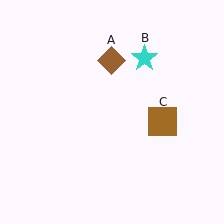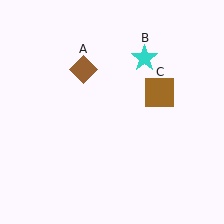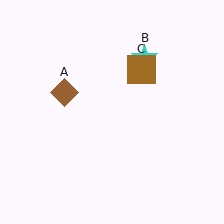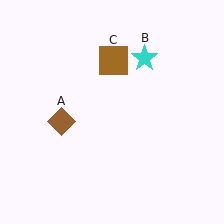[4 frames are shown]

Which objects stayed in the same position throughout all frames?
Cyan star (object B) remained stationary.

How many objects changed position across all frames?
2 objects changed position: brown diamond (object A), brown square (object C).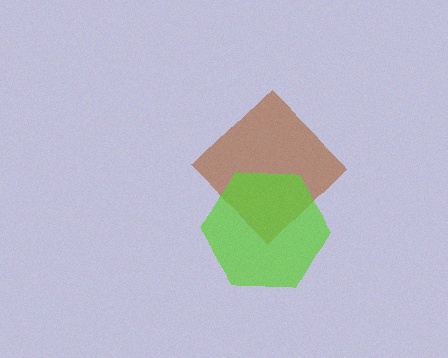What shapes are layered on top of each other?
The layered shapes are: a brown diamond, a lime hexagon.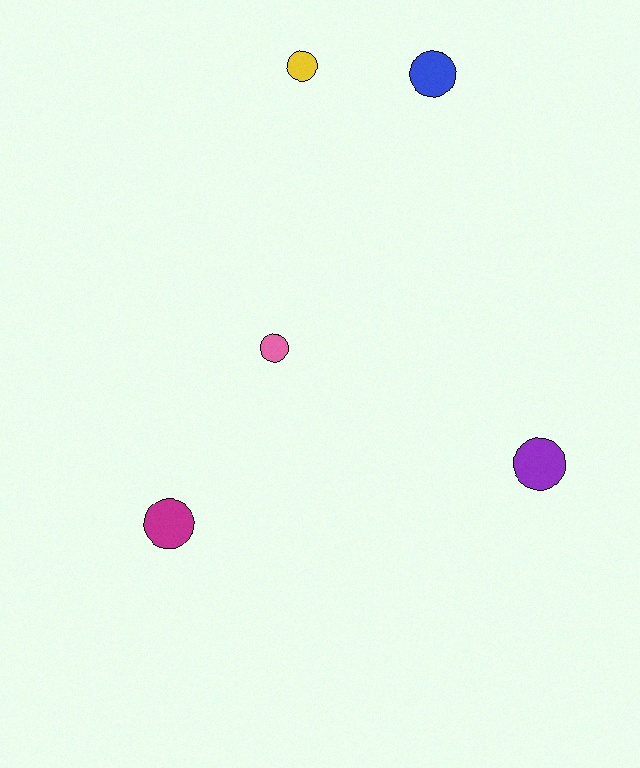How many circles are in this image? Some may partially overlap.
There are 5 circles.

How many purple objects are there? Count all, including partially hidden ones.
There is 1 purple object.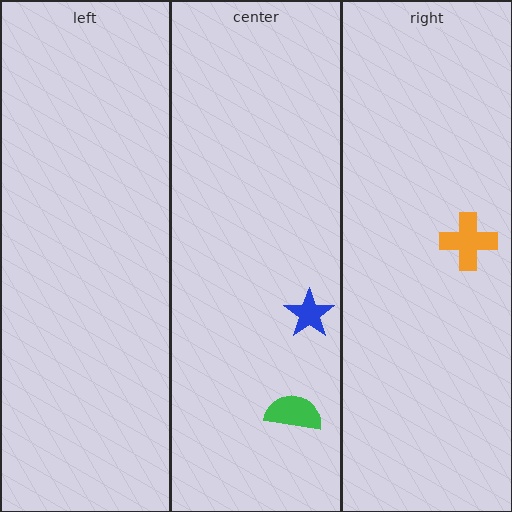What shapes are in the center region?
The green semicircle, the blue star.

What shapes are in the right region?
The orange cross.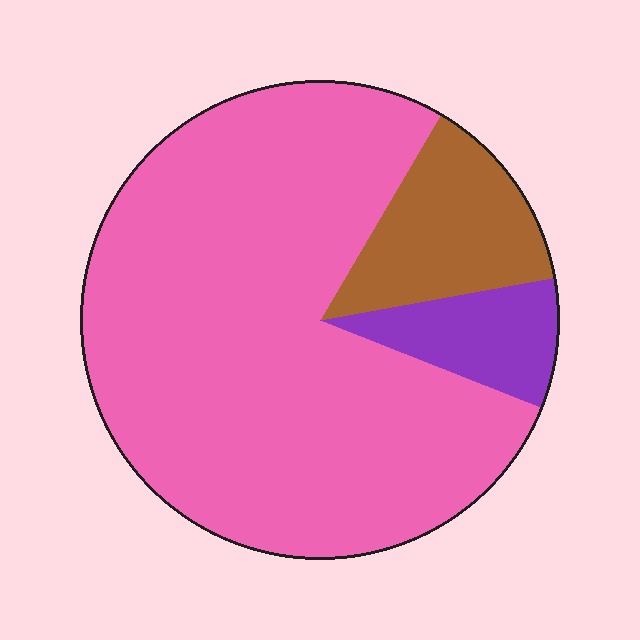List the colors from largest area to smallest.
From largest to smallest: pink, brown, purple.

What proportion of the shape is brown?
Brown takes up about one eighth (1/8) of the shape.